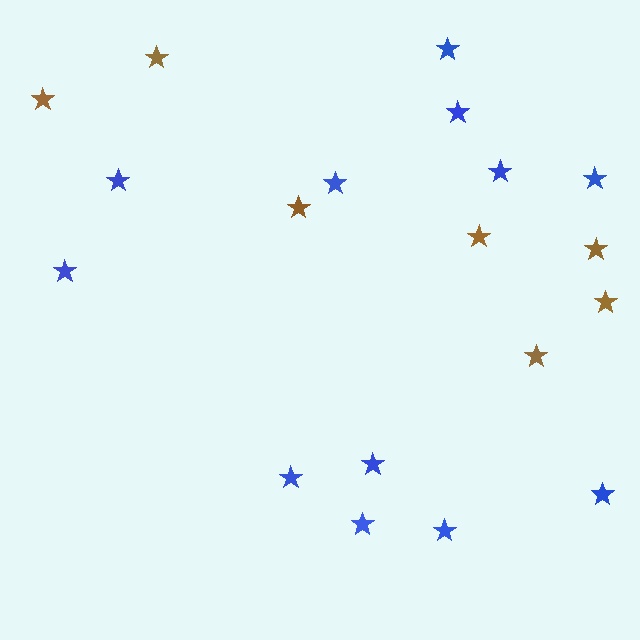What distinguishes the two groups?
There are 2 groups: one group of blue stars (12) and one group of brown stars (7).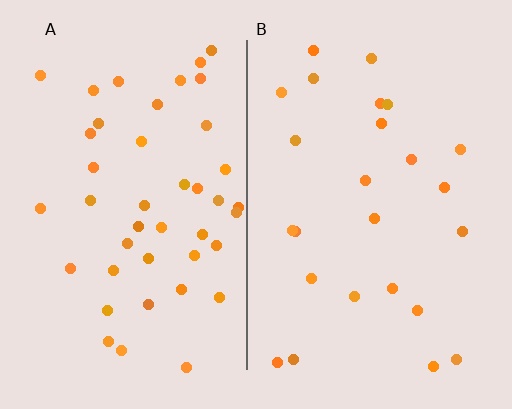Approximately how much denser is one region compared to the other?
Approximately 1.7× — region A over region B.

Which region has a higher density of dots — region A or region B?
A (the left).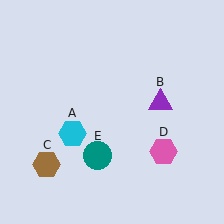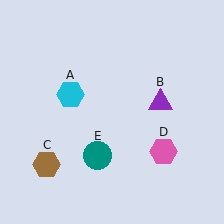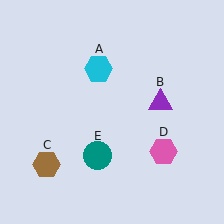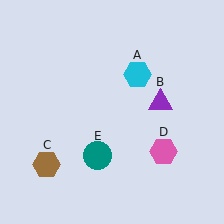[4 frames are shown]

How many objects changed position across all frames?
1 object changed position: cyan hexagon (object A).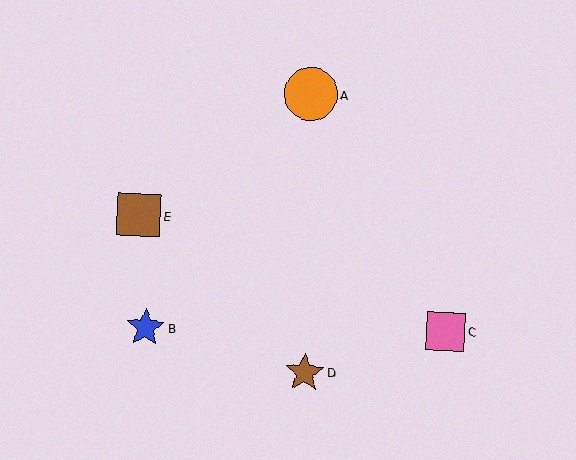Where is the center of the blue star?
The center of the blue star is at (145, 328).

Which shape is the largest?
The orange circle (labeled A) is the largest.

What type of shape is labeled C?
Shape C is a pink square.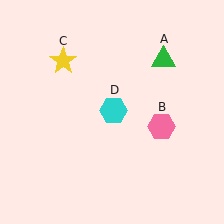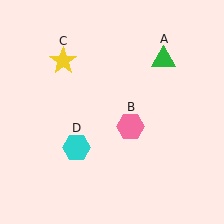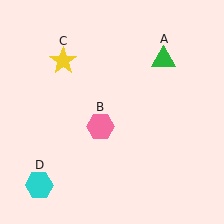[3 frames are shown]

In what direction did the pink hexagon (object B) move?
The pink hexagon (object B) moved left.